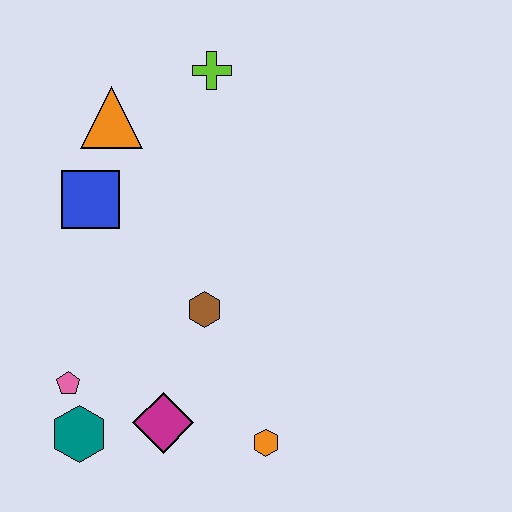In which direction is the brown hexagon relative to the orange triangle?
The brown hexagon is below the orange triangle.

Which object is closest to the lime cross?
The orange triangle is closest to the lime cross.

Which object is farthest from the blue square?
The orange hexagon is farthest from the blue square.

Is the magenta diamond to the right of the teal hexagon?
Yes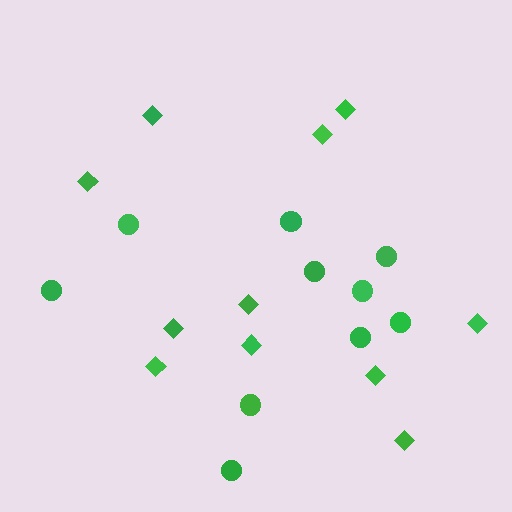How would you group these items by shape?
There are 2 groups: one group of circles (10) and one group of diamonds (11).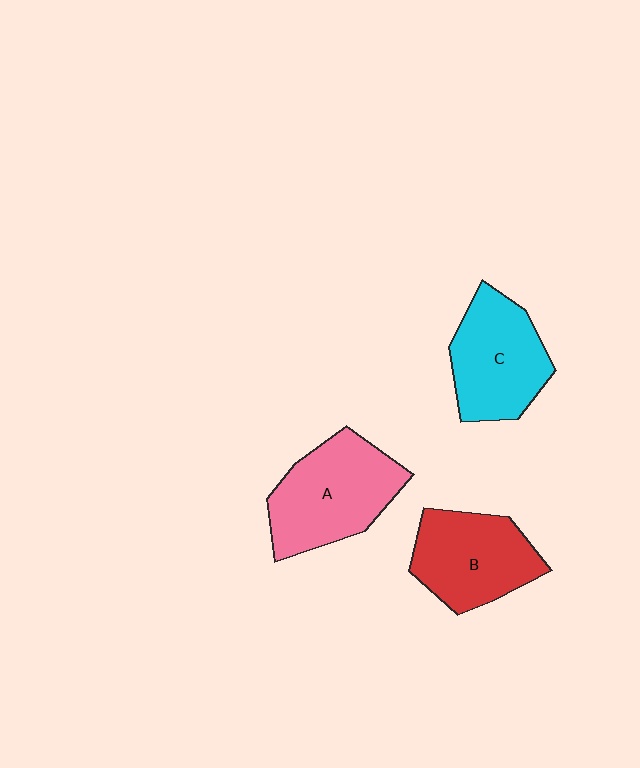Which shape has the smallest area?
Shape B (red).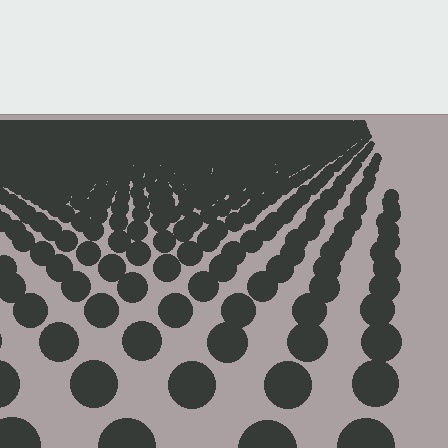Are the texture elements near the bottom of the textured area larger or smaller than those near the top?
Larger. Near the bottom, elements are closer to the viewer and appear at a bigger on-screen size.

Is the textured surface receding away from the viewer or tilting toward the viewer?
The surface is receding away from the viewer. Texture elements get smaller and denser toward the top.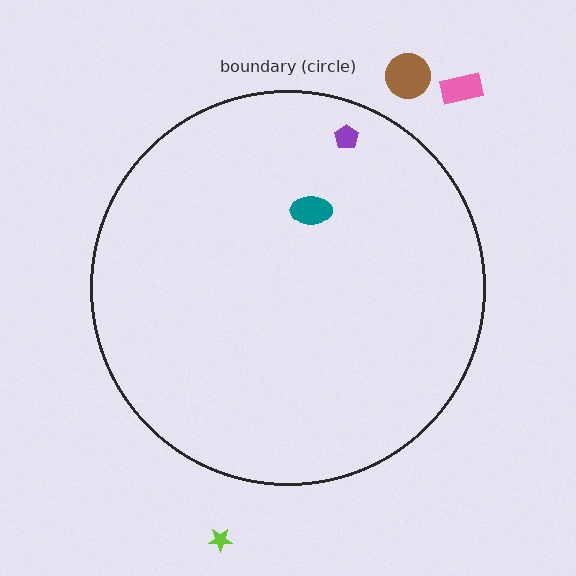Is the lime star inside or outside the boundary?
Outside.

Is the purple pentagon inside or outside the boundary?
Inside.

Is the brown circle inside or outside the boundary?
Outside.